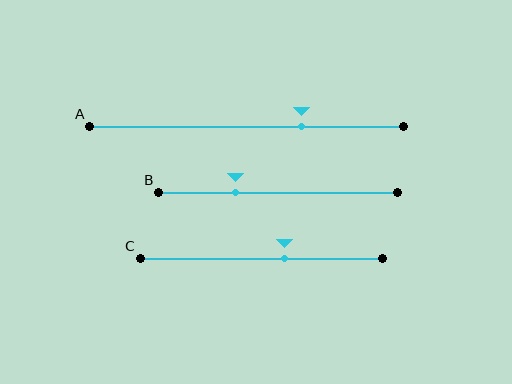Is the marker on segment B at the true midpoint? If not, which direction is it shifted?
No, the marker on segment B is shifted to the left by about 18% of the segment length.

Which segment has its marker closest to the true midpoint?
Segment C has its marker closest to the true midpoint.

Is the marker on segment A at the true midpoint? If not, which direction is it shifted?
No, the marker on segment A is shifted to the right by about 17% of the segment length.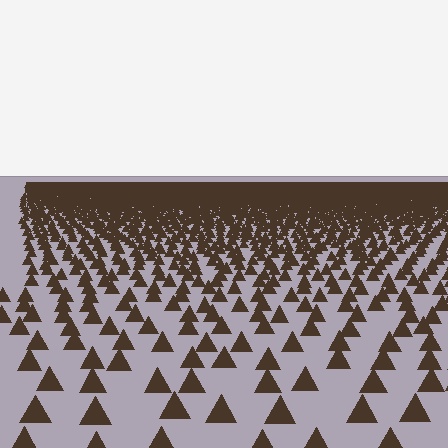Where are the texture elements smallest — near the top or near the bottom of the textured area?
Near the top.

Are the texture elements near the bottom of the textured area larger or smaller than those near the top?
Larger. Near the bottom, elements are closer to the viewer and appear at a bigger on-screen size.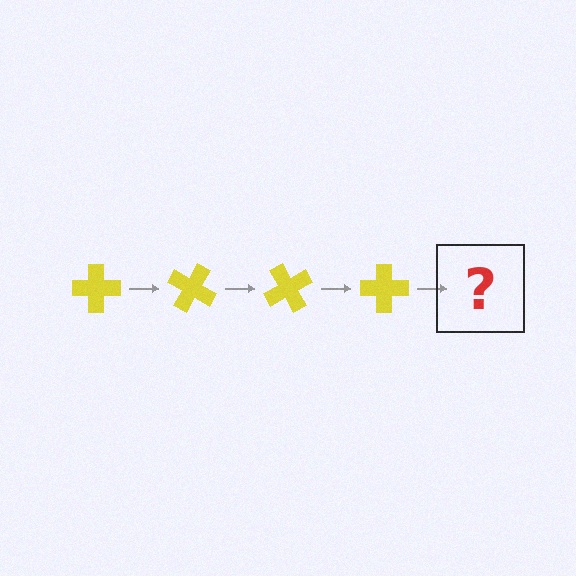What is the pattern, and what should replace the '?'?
The pattern is that the cross rotates 30 degrees each step. The '?' should be a yellow cross rotated 120 degrees.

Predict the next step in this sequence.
The next step is a yellow cross rotated 120 degrees.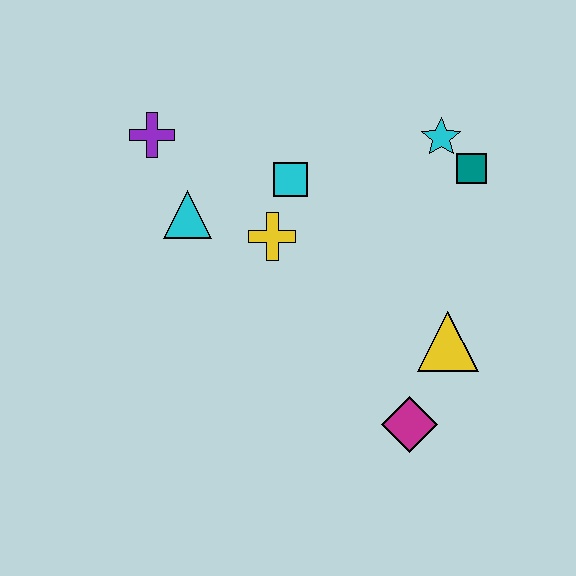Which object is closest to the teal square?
The cyan star is closest to the teal square.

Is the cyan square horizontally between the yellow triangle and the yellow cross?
Yes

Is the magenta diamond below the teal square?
Yes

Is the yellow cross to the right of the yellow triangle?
No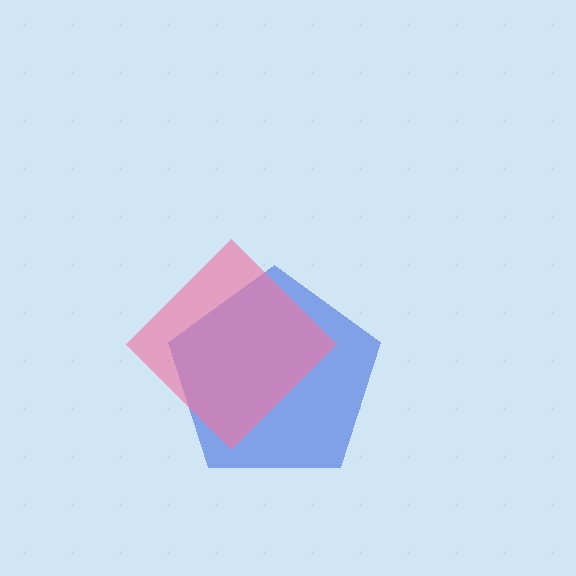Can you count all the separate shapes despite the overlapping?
Yes, there are 2 separate shapes.